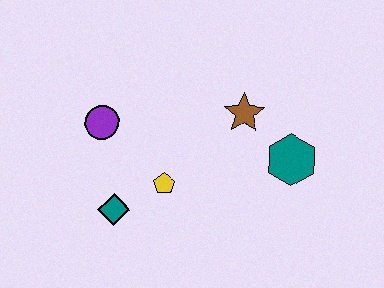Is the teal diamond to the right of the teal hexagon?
No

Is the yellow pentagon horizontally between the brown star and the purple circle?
Yes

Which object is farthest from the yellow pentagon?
The teal hexagon is farthest from the yellow pentagon.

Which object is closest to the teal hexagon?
The brown star is closest to the teal hexagon.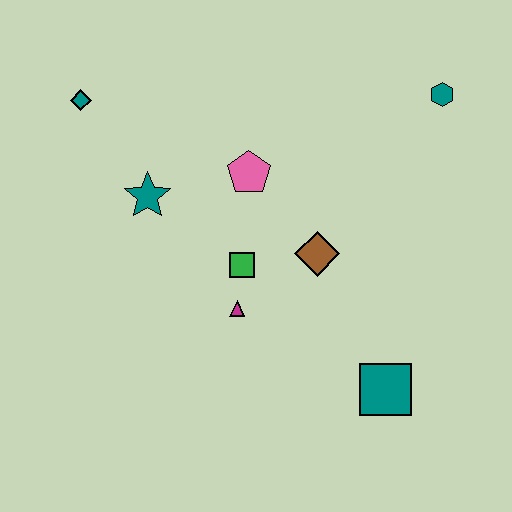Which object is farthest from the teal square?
The teal diamond is farthest from the teal square.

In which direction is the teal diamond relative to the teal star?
The teal diamond is above the teal star.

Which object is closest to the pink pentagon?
The green square is closest to the pink pentagon.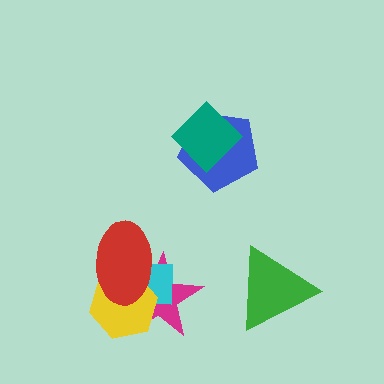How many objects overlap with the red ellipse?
3 objects overlap with the red ellipse.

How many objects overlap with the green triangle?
0 objects overlap with the green triangle.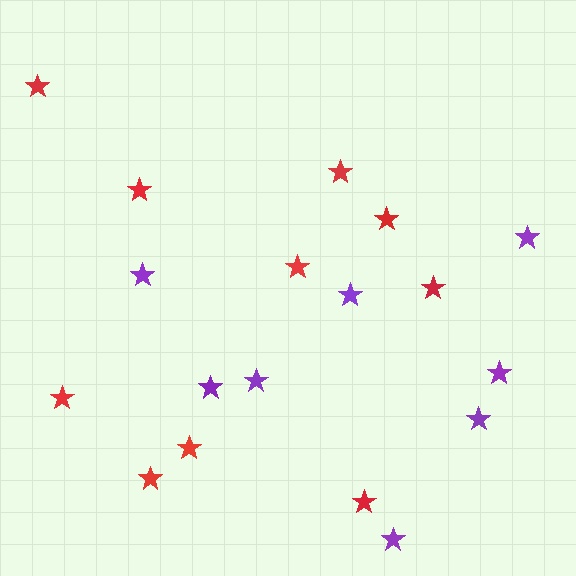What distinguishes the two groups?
There are 2 groups: one group of purple stars (8) and one group of red stars (10).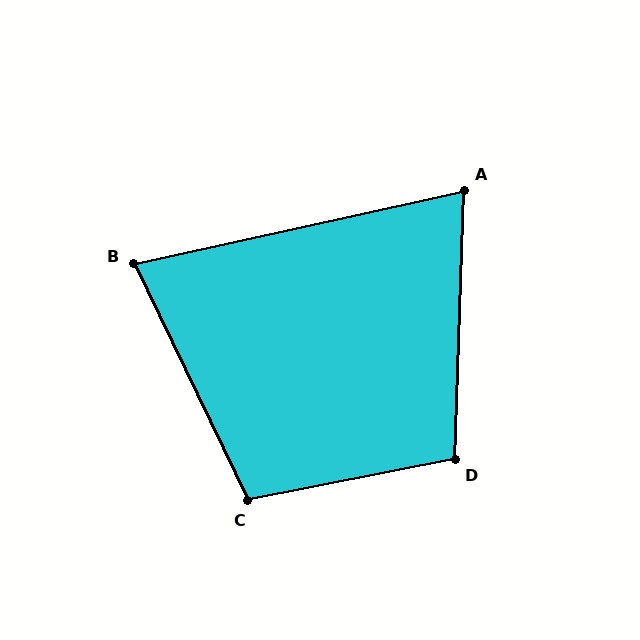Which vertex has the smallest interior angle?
A, at approximately 75 degrees.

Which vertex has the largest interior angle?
C, at approximately 105 degrees.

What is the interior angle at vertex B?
Approximately 77 degrees (acute).